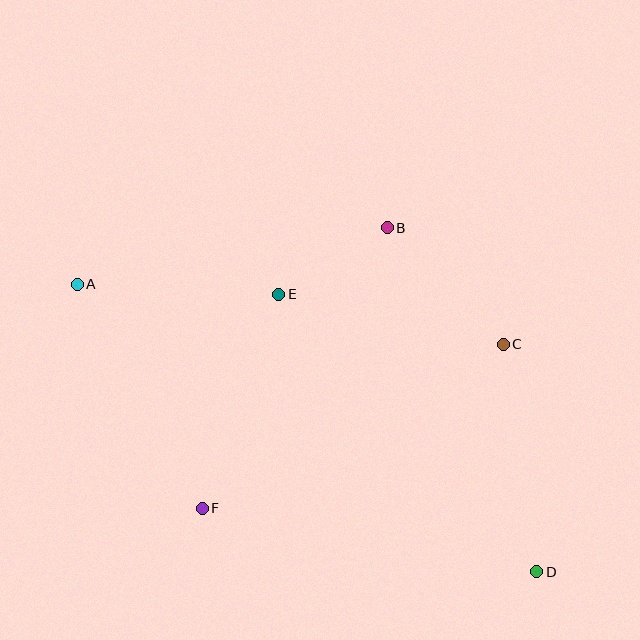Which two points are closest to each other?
Points B and E are closest to each other.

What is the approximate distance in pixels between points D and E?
The distance between D and E is approximately 379 pixels.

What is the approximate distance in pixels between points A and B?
The distance between A and B is approximately 315 pixels.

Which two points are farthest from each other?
Points A and D are farthest from each other.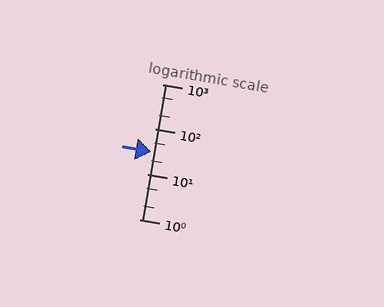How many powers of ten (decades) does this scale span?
The scale spans 3 decades, from 1 to 1000.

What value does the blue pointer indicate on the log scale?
The pointer indicates approximately 32.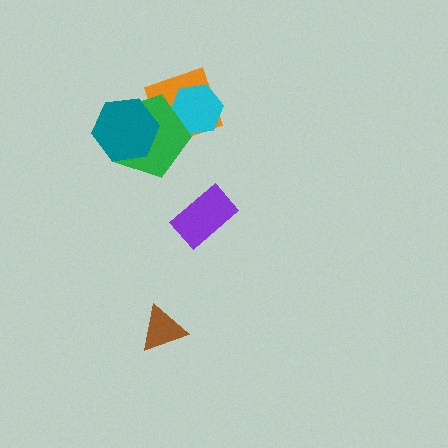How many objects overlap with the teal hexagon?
2 objects overlap with the teal hexagon.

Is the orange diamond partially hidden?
Yes, it is partially covered by another shape.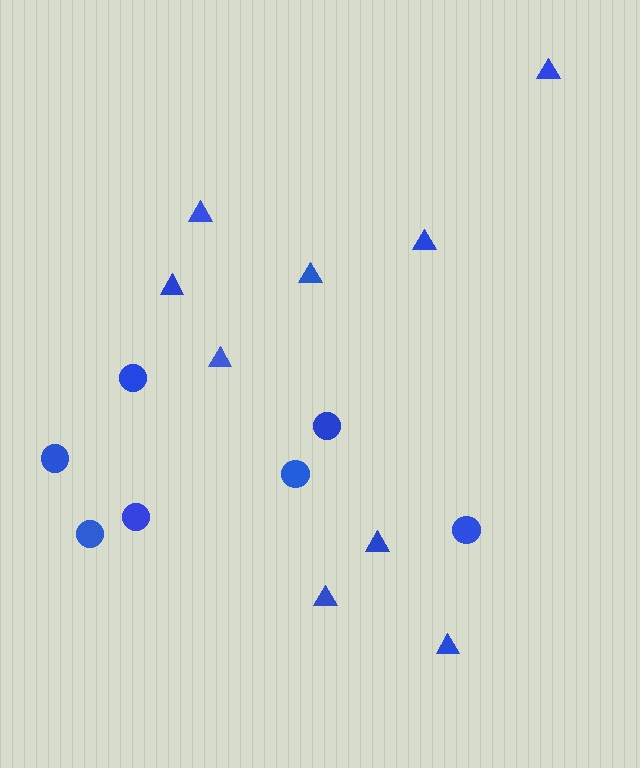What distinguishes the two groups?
There are 2 groups: one group of triangles (9) and one group of circles (7).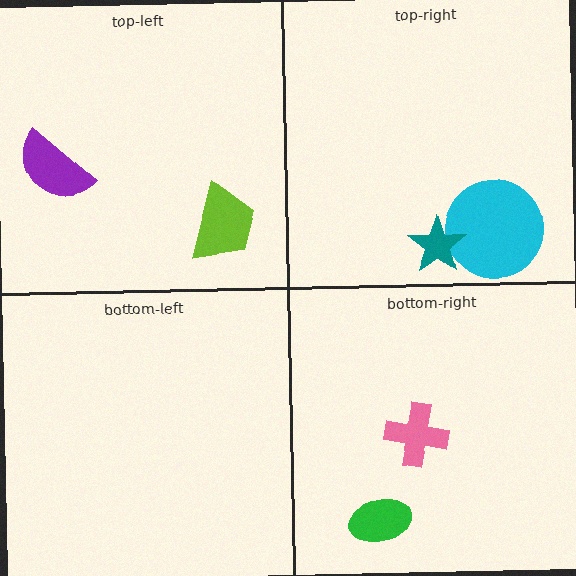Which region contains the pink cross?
The bottom-right region.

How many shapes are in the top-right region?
2.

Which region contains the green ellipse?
The bottom-right region.